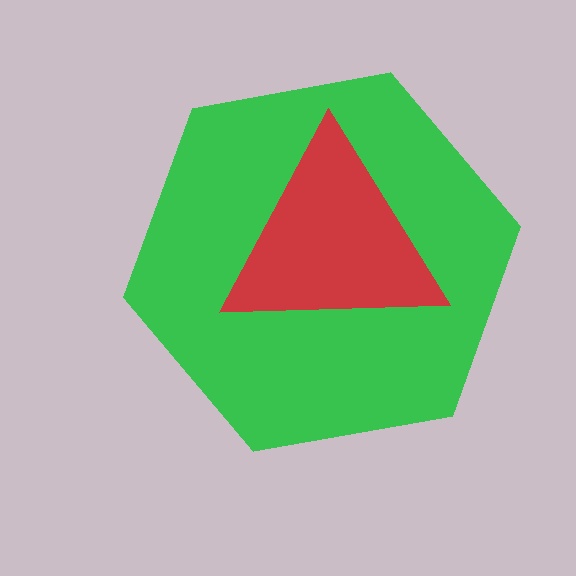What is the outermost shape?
The green hexagon.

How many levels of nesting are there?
2.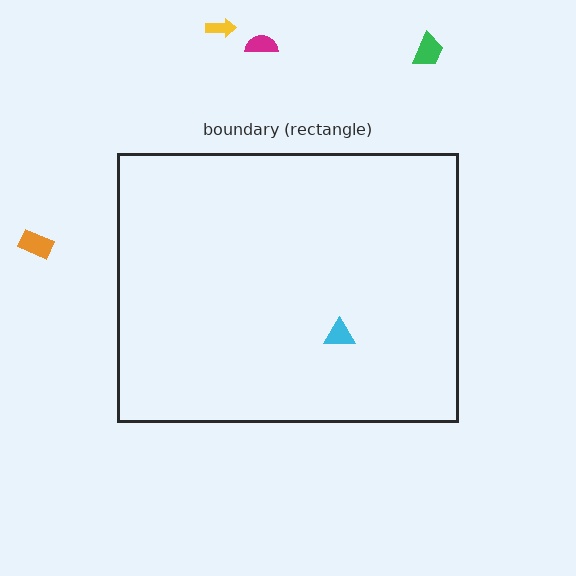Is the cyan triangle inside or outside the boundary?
Inside.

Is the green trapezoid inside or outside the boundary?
Outside.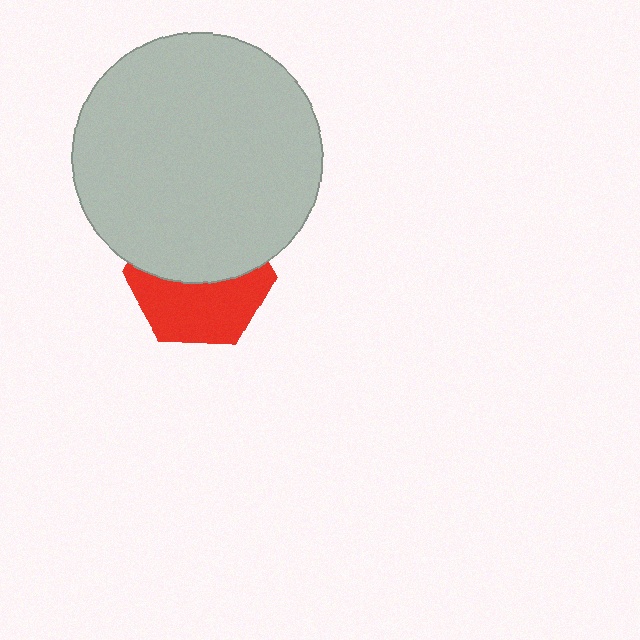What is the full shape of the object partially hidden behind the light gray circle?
The partially hidden object is a red hexagon.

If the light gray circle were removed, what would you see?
You would see the complete red hexagon.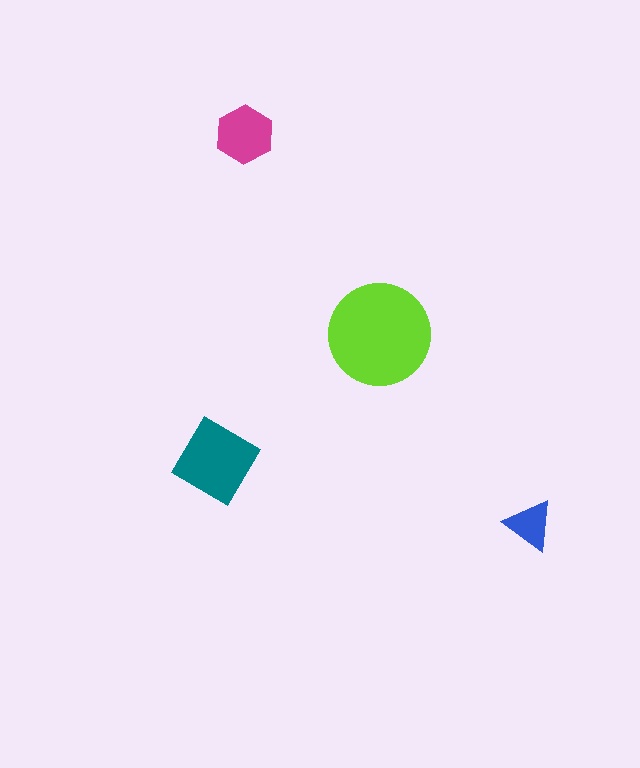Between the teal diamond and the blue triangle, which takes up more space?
The teal diamond.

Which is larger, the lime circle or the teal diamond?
The lime circle.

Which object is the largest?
The lime circle.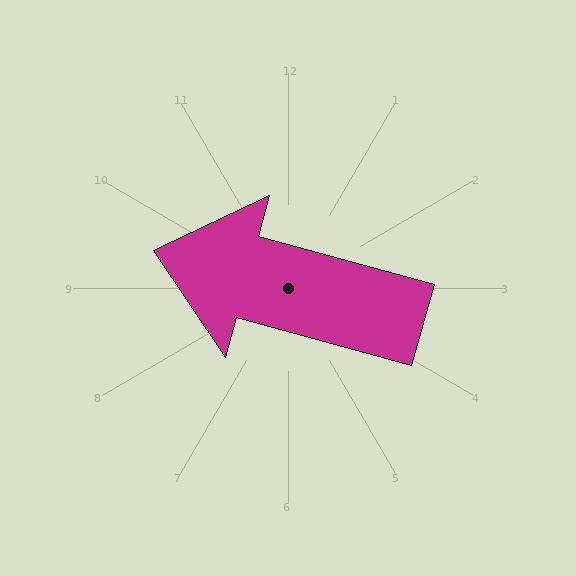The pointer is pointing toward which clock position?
Roughly 10 o'clock.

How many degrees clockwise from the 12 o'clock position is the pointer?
Approximately 285 degrees.